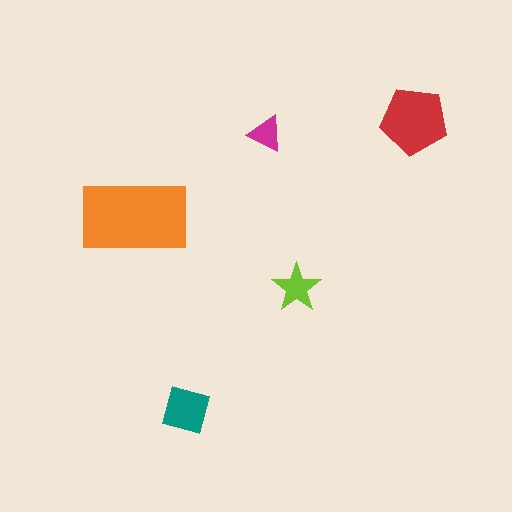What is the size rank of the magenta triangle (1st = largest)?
5th.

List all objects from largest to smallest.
The orange rectangle, the red pentagon, the teal square, the lime star, the magenta triangle.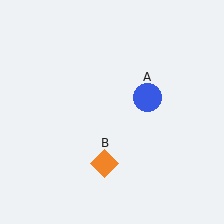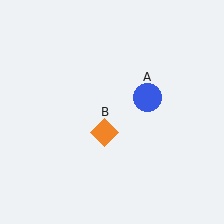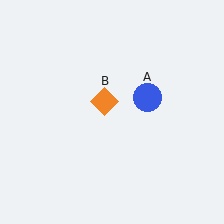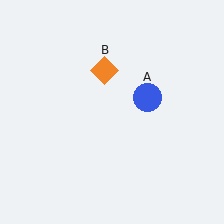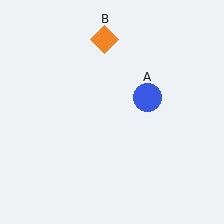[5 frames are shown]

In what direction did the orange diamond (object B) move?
The orange diamond (object B) moved up.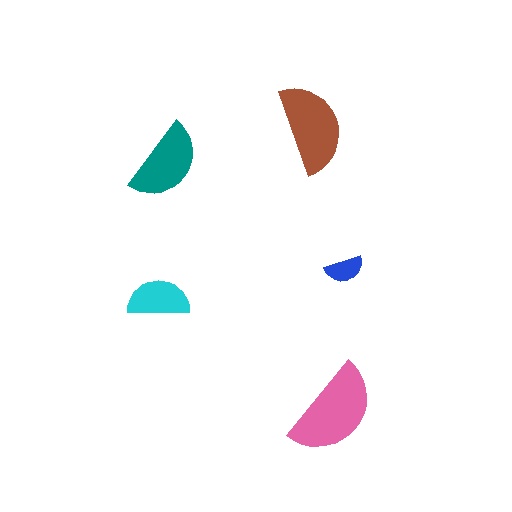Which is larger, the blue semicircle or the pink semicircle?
The pink one.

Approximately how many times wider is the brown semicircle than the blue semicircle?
About 2.5 times wider.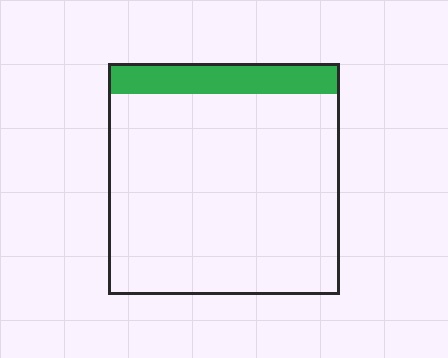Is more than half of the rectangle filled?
No.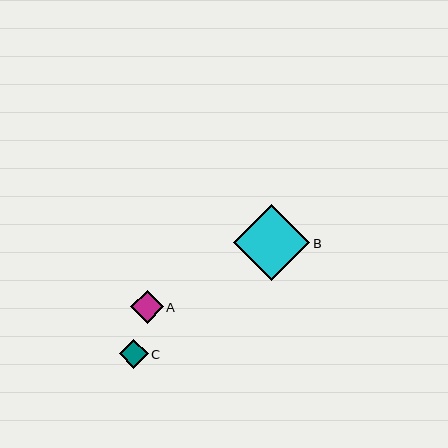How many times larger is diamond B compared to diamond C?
Diamond B is approximately 2.6 times the size of diamond C.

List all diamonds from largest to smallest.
From largest to smallest: B, A, C.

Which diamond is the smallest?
Diamond C is the smallest with a size of approximately 29 pixels.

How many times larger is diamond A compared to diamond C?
Diamond A is approximately 1.1 times the size of diamond C.